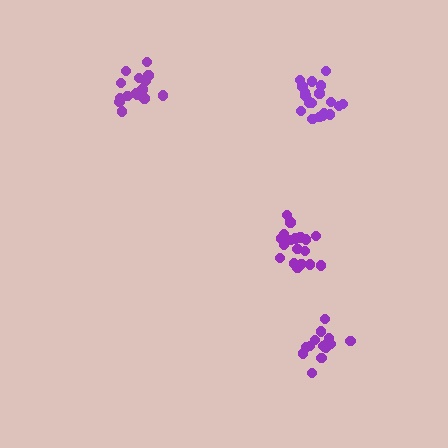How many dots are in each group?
Group 1: 15 dots, Group 2: 19 dots, Group 3: 16 dots, Group 4: 18 dots (68 total).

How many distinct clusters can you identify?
There are 4 distinct clusters.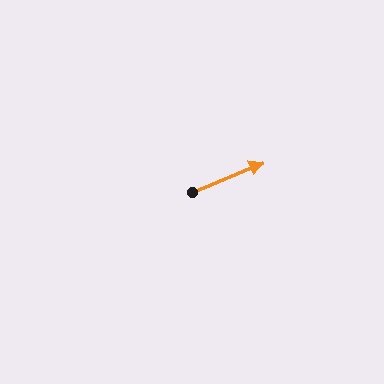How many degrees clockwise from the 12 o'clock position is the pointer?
Approximately 67 degrees.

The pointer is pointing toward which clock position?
Roughly 2 o'clock.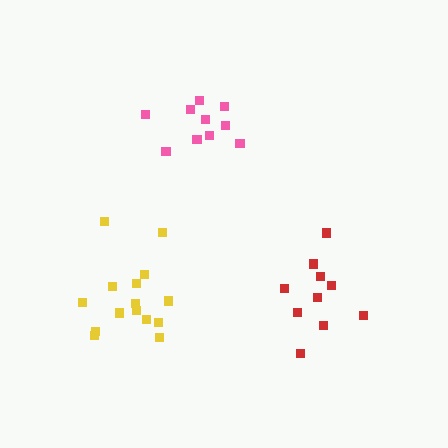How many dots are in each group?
Group 1: 10 dots, Group 2: 10 dots, Group 3: 15 dots (35 total).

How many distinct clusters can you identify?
There are 3 distinct clusters.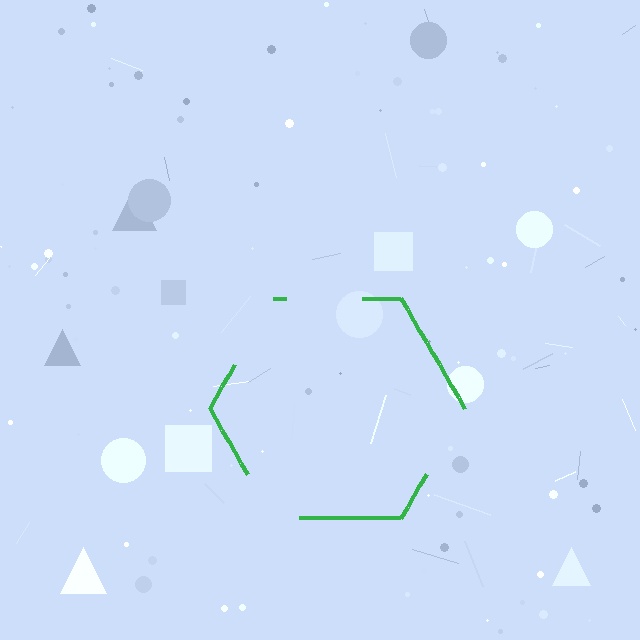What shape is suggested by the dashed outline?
The dashed outline suggests a hexagon.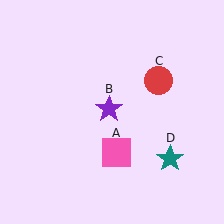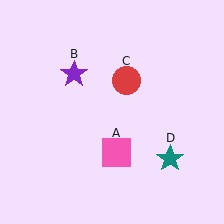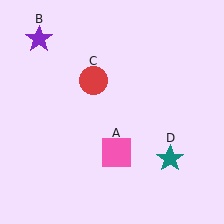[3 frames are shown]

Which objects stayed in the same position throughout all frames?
Pink square (object A) and teal star (object D) remained stationary.